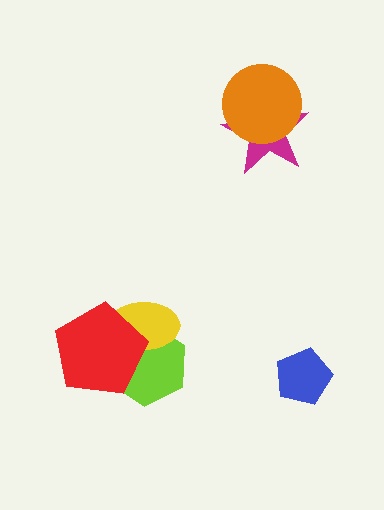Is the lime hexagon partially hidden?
Yes, it is partially covered by another shape.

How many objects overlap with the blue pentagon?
0 objects overlap with the blue pentagon.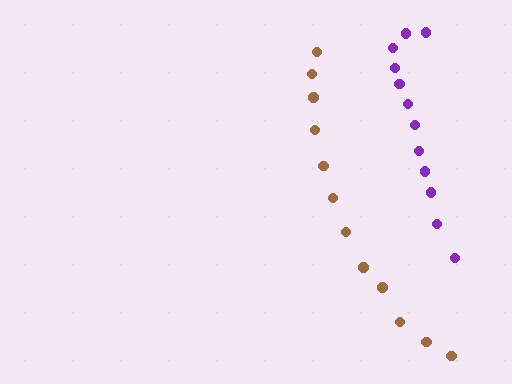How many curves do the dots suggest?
There are 2 distinct paths.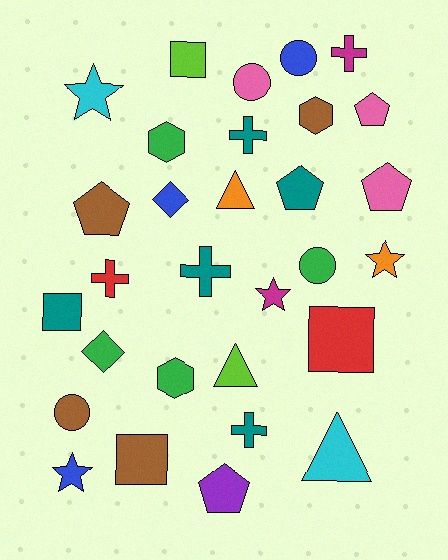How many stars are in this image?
There are 4 stars.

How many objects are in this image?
There are 30 objects.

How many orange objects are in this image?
There are 2 orange objects.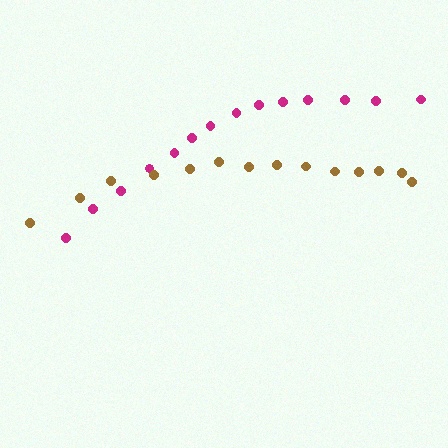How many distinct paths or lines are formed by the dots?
There are 2 distinct paths.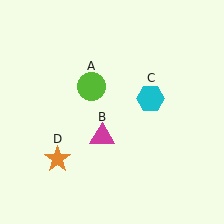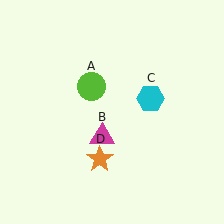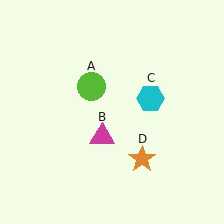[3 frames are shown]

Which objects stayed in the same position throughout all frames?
Lime circle (object A) and magenta triangle (object B) and cyan hexagon (object C) remained stationary.